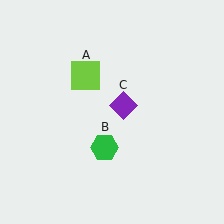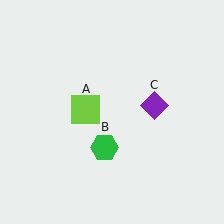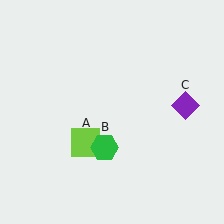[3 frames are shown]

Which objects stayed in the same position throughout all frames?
Green hexagon (object B) remained stationary.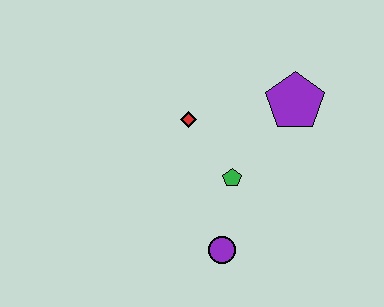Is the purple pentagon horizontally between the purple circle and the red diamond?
No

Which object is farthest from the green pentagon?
The purple pentagon is farthest from the green pentagon.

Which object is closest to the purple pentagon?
The green pentagon is closest to the purple pentagon.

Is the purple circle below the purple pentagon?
Yes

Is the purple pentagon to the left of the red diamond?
No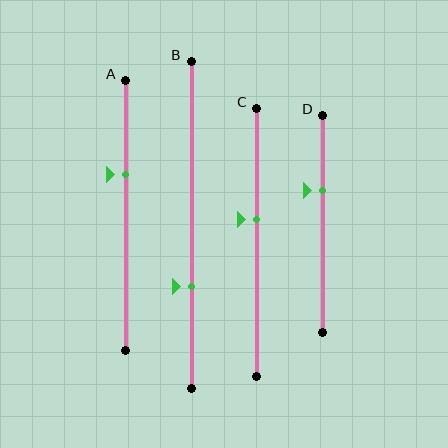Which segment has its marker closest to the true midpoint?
Segment C has its marker closest to the true midpoint.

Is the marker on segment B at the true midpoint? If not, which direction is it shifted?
No, the marker on segment B is shifted downward by about 19% of the segment length.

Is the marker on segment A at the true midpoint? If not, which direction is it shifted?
No, the marker on segment A is shifted upward by about 15% of the segment length.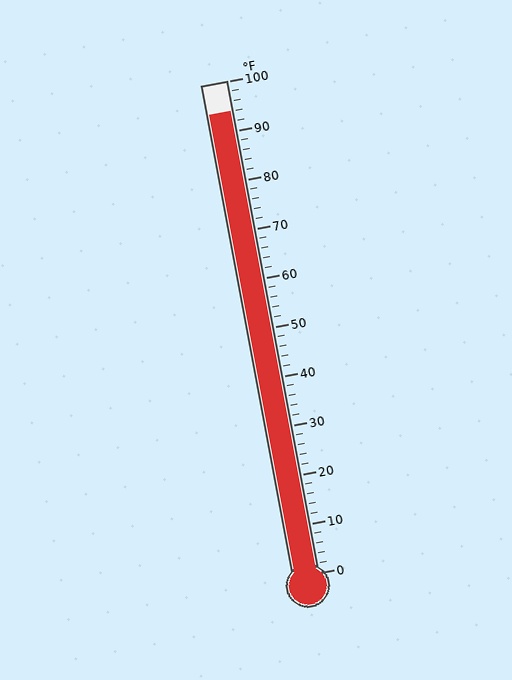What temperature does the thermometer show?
The thermometer shows approximately 94°F.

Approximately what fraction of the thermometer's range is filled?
The thermometer is filled to approximately 95% of its range.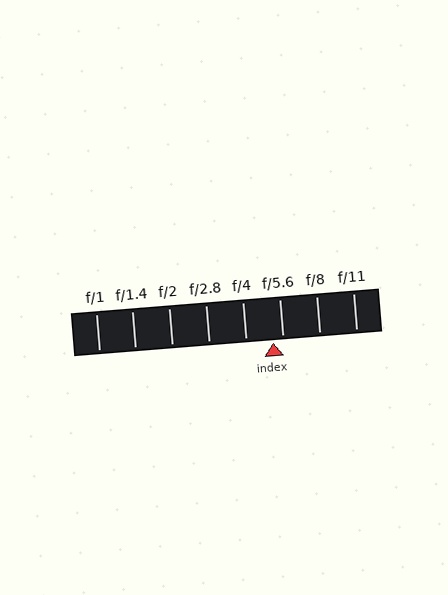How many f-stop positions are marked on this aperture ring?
There are 8 f-stop positions marked.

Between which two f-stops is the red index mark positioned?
The index mark is between f/4 and f/5.6.